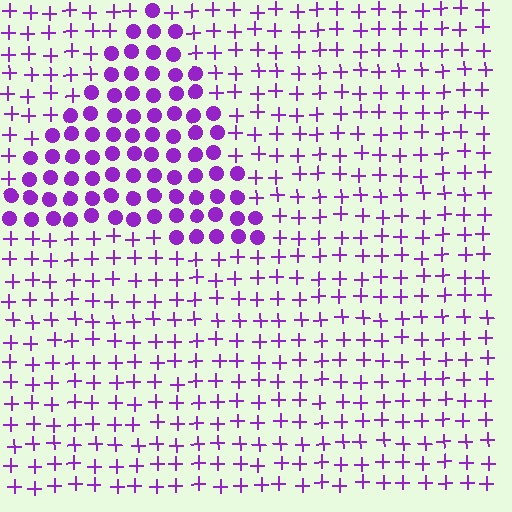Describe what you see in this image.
The image is filled with small purple elements arranged in a uniform grid. A triangle-shaped region contains circles, while the surrounding area contains plus signs. The boundary is defined purely by the change in element shape.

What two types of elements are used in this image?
The image uses circles inside the triangle region and plus signs outside it.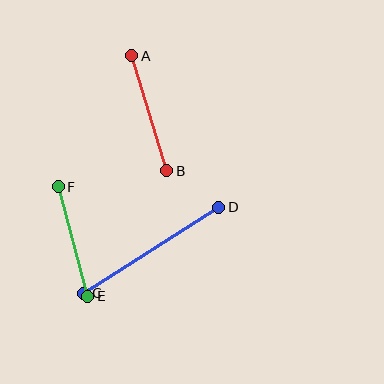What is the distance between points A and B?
The distance is approximately 120 pixels.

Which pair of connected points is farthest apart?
Points C and D are farthest apart.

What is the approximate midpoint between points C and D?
The midpoint is at approximately (151, 250) pixels.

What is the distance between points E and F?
The distance is approximately 113 pixels.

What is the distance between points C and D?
The distance is approximately 160 pixels.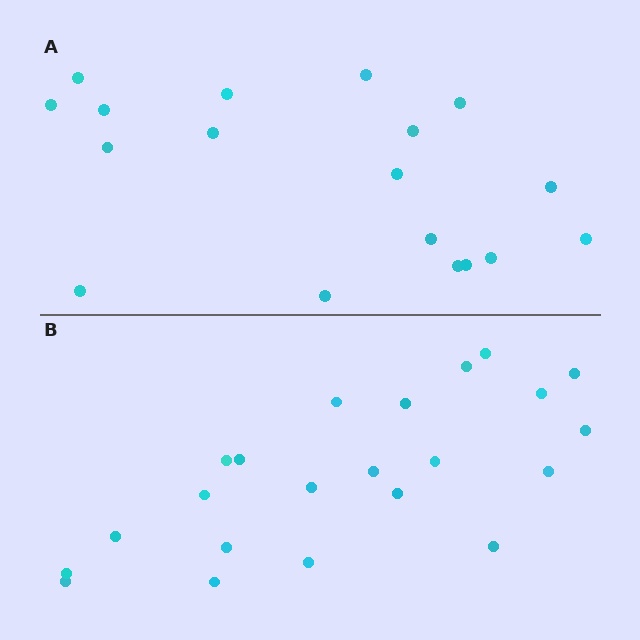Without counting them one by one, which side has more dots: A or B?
Region B (the bottom region) has more dots.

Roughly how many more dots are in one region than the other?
Region B has about 4 more dots than region A.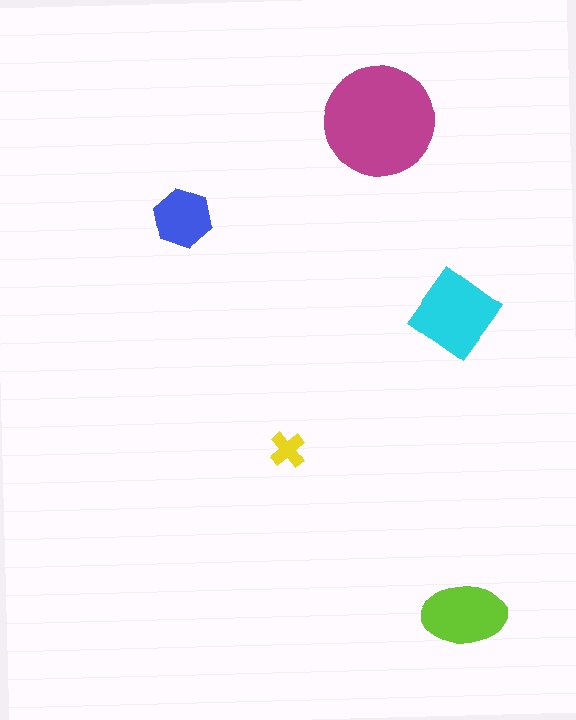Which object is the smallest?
The yellow cross.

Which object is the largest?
The magenta circle.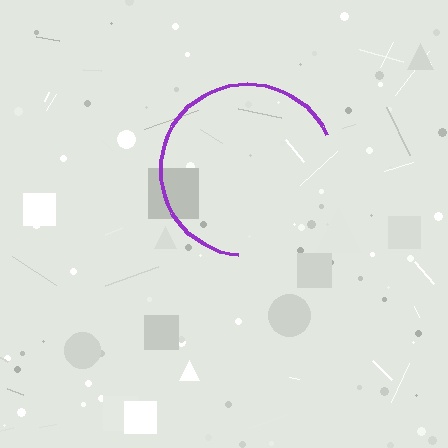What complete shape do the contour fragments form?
The contour fragments form a circle.